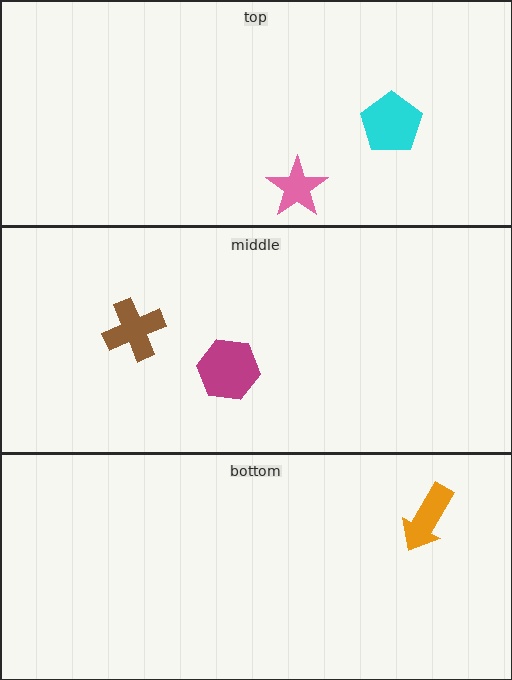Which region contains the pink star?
The top region.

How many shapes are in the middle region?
2.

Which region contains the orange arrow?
The bottom region.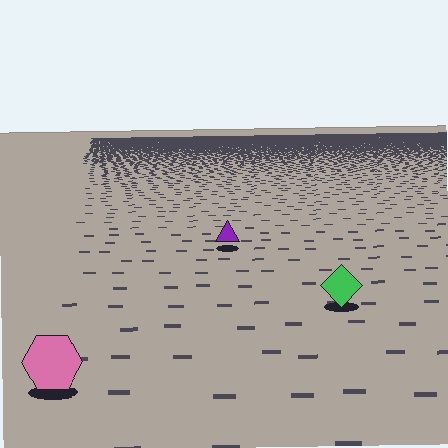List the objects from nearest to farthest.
From nearest to farthest: the pink hexagon, the green diamond, the purple triangle.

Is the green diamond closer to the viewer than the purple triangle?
Yes. The green diamond is closer — you can tell from the texture gradient: the ground texture is coarser near it.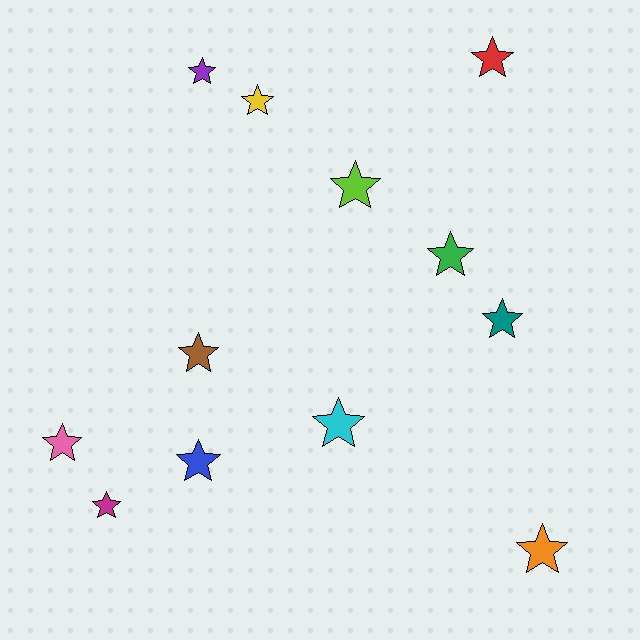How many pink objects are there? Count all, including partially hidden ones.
There is 1 pink object.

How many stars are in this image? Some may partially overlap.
There are 12 stars.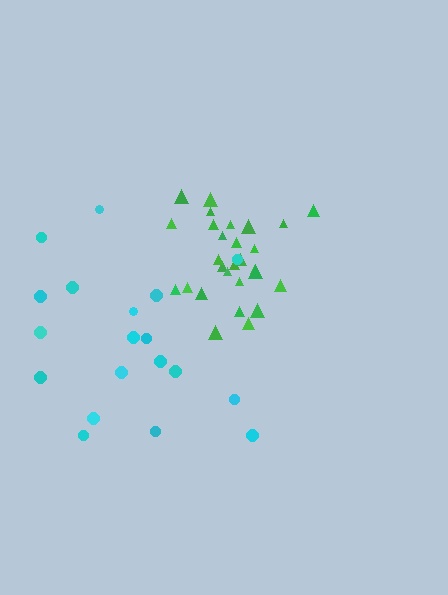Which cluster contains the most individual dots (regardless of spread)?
Green (28).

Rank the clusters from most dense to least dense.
green, cyan.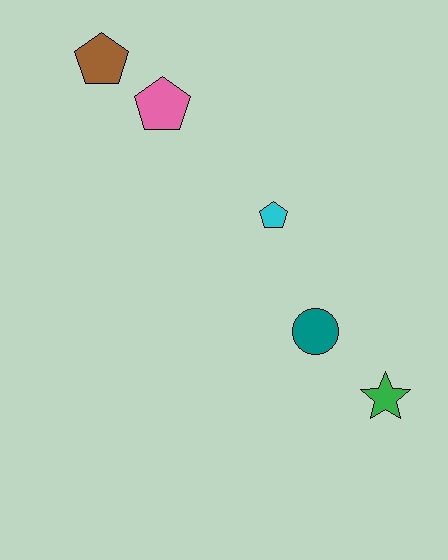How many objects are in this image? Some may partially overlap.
There are 5 objects.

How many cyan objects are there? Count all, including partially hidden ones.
There is 1 cyan object.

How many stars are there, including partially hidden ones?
There is 1 star.